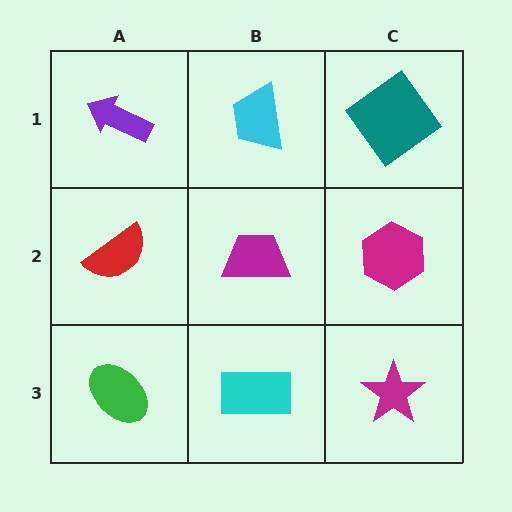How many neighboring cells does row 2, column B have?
4.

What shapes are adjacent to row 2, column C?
A teal diamond (row 1, column C), a magenta star (row 3, column C), a magenta trapezoid (row 2, column B).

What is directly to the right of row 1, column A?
A cyan trapezoid.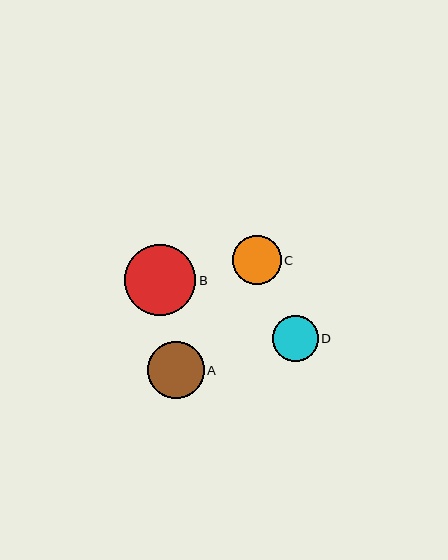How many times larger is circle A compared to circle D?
Circle A is approximately 1.2 times the size of circle D.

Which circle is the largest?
Circle B is the largest with a size of approximately 71 pixels.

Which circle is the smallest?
Circle D is the smallest with a size of approximately 46 pixels.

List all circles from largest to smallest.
From largest to smallest: B, A, C, D.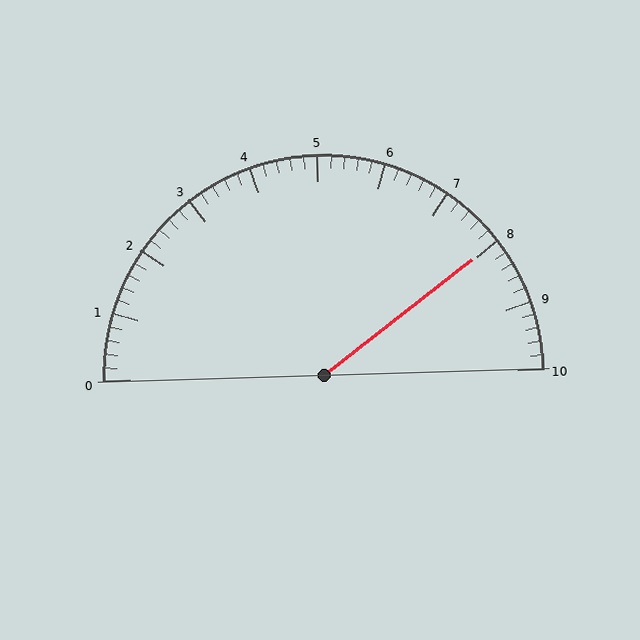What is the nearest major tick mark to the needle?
The nearest major tick mark is 8.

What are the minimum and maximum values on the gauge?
The gauge ranges from 0 to 10.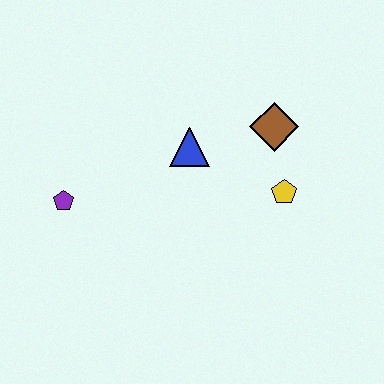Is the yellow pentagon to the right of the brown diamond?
Yes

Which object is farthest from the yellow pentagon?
The purple pentagon is farthest from the yellow pentagon.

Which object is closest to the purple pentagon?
The blue triangle is closest to the purple pentagon.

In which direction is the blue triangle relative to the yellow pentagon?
The blue triangle is to the left of the yellow pentagon.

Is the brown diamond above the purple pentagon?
Yes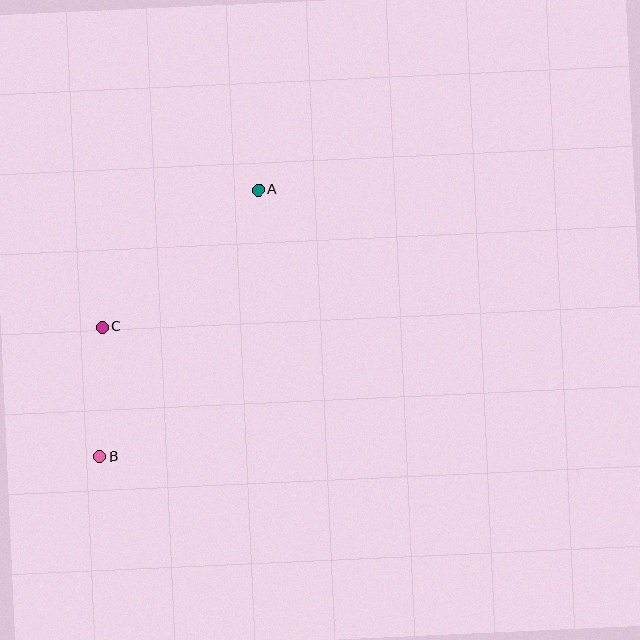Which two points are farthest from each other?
Points A and B are farthest from each other.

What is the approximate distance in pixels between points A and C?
The distance between A and C is approximately 207 pixels.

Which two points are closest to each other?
Points B and C are closest to each other.